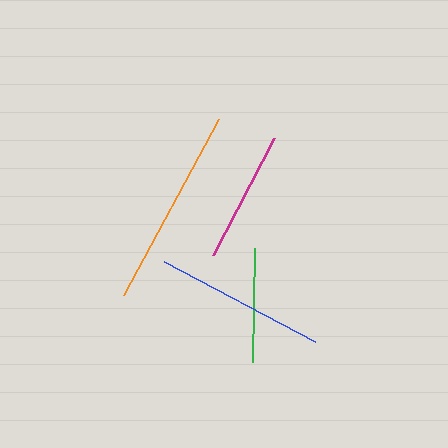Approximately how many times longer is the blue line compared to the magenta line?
The blue line is approximately 1.3 times the length of the magenta line.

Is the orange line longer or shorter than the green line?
The orange line is longer than the green line.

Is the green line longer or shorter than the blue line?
The blue line is longer than the green line.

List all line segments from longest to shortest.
From longest to shortest: orange, blue, magenta, green.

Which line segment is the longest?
The orange line is the longest at approximately 200 pixels.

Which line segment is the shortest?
The green line is the shortest at approximately 114 pixels.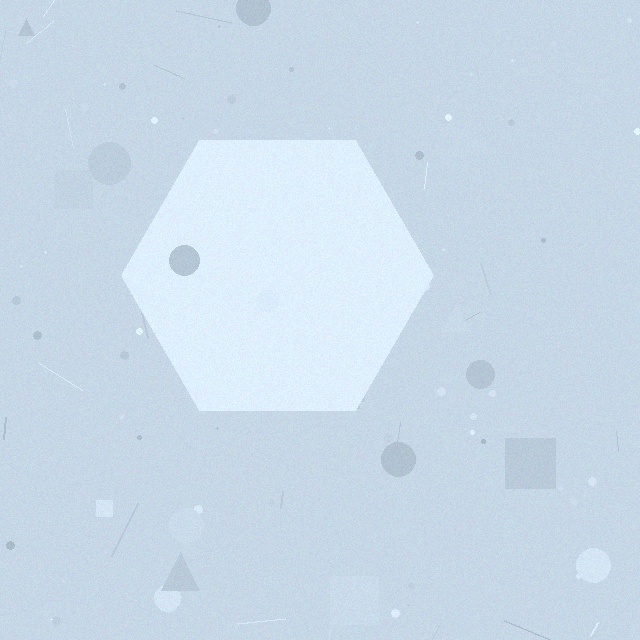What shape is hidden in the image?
A hexagon is hidden in the image.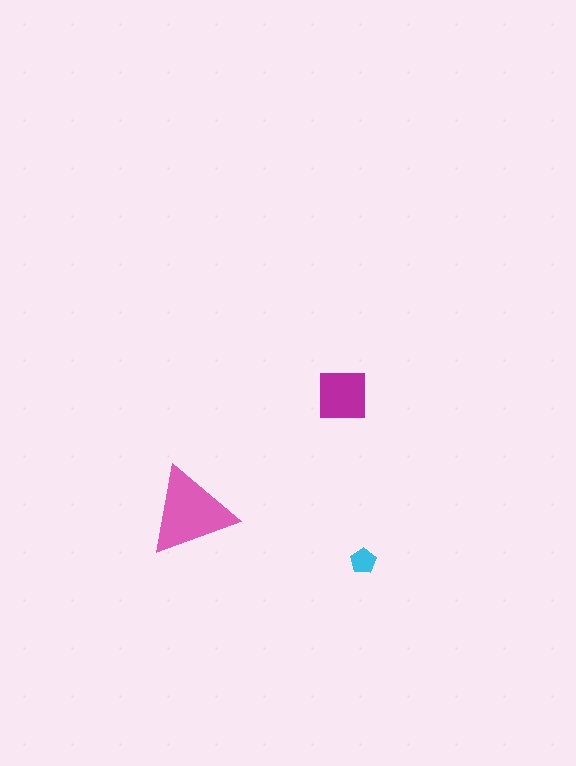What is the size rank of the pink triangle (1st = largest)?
1st.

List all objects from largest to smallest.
The pink triangle, the magenta square, the cyan pentagon.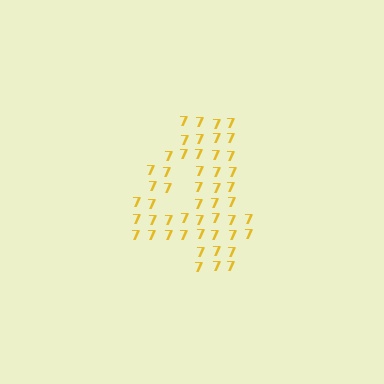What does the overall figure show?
The overall figure shows the digit 4.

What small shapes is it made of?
It is made of small digit 7's.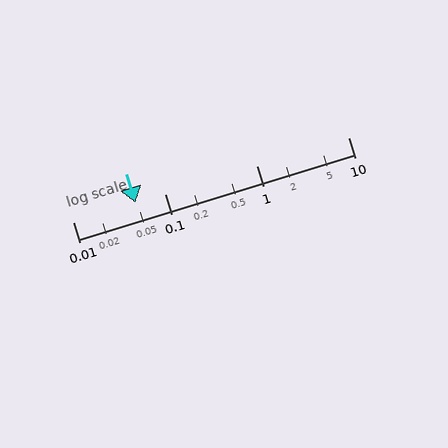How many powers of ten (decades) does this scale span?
The scale spans 3 decades, from 0.01 to 10.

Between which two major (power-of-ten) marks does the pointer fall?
The pointer is between 0.01 and 0.1.